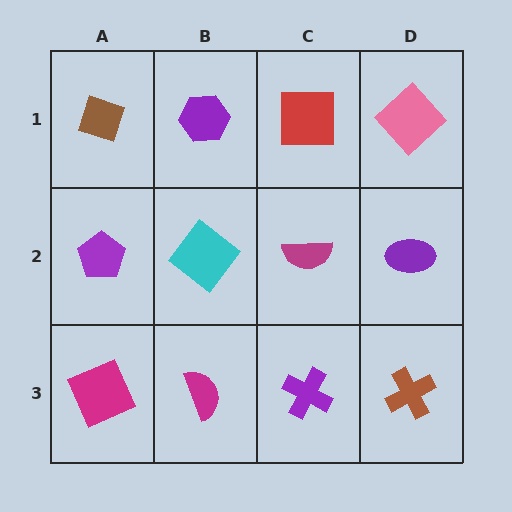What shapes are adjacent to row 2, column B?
A purple hexagon (row 1, column B), a magenta semicircle (row 3, column B), a purple pentagon (row 2, column A), a magenta semicircle (row 2, column C).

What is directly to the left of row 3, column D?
A purple cross.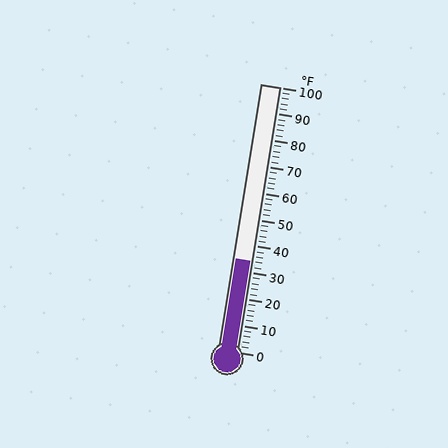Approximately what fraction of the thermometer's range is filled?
The thermometer is filled to approximately 35% of its range.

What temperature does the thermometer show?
The thermometer shows approximately 34°F.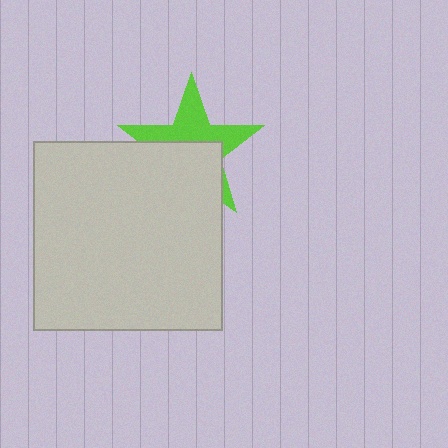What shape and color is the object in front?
The object in front is a light gray square.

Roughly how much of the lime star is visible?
About half of it is visible (roughly 49%).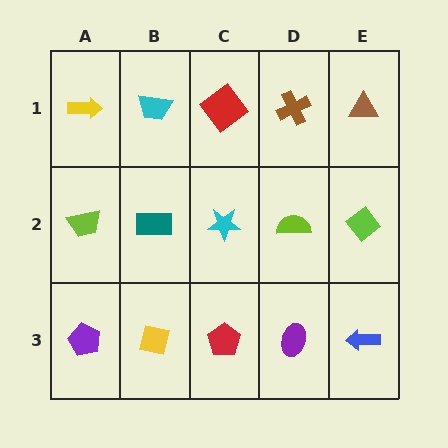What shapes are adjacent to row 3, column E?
A lime diamond (row 2, column E), a purple ellipse (row 3, column D).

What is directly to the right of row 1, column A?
A cyan trapezoid.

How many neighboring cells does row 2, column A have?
3.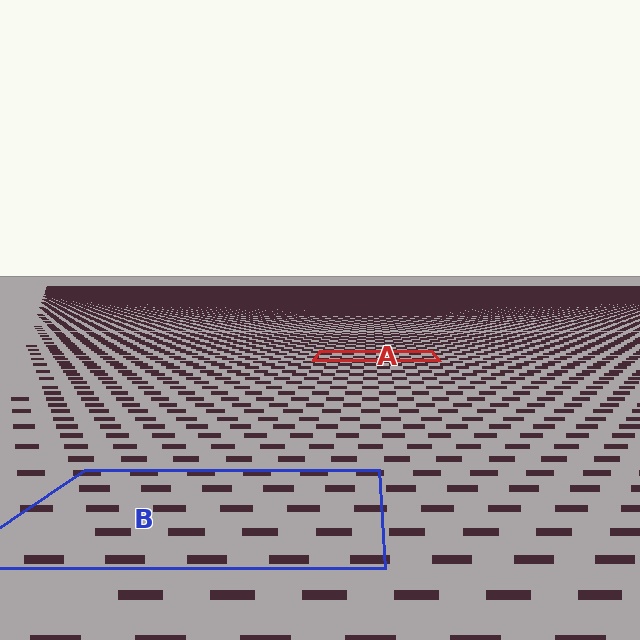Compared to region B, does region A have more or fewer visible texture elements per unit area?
Region A has more texture elements per unit area — they are packed more densely because it is farther away.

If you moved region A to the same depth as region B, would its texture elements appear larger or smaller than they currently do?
They would appear larger. At a closer depth, the same texture elements are projected at a bigger on-screen size.